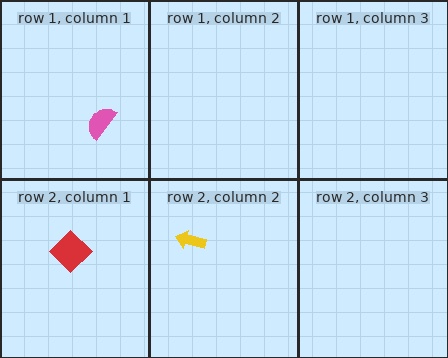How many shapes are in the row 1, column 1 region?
1.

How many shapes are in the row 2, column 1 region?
1.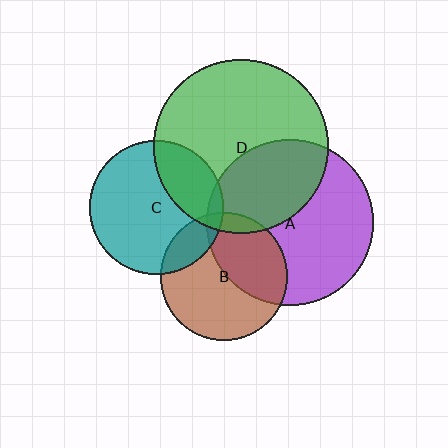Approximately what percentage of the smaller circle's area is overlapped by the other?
Approximately 40%.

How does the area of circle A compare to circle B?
Approximately 1.7 times.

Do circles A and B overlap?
Yes.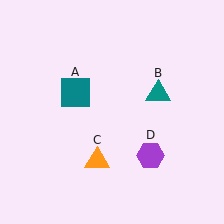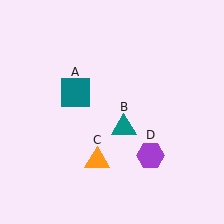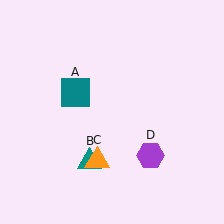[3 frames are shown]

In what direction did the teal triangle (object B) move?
The teal triangle (object B) moved down and to the left.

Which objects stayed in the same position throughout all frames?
Teal square (object A) and orange triangle (object C) and purple hexagon (object D) remained stationary.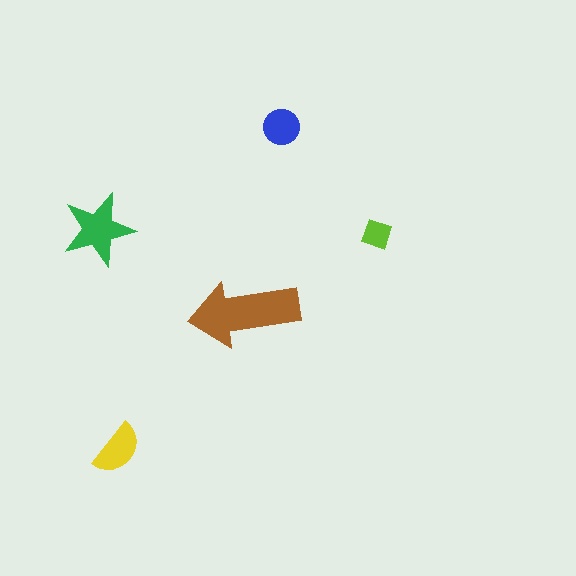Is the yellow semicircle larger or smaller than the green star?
Smaller.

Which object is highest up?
The blue circle is topmost.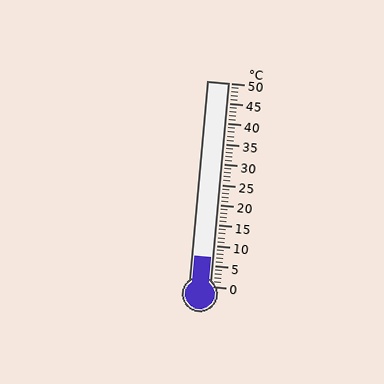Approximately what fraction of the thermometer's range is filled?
The thermometer is filled to approximately 15% of its range.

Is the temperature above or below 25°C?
The temperature is below 25°C.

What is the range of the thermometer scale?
The thermometer scale ranges from 0°C to 50°C.